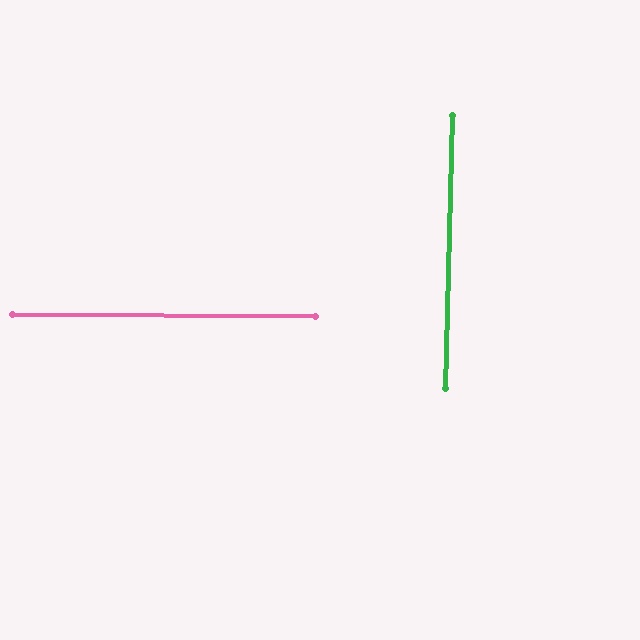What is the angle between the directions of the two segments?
Approximately 89 degrees.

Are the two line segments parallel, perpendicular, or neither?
Perpendicular — they meet at approximately 89°.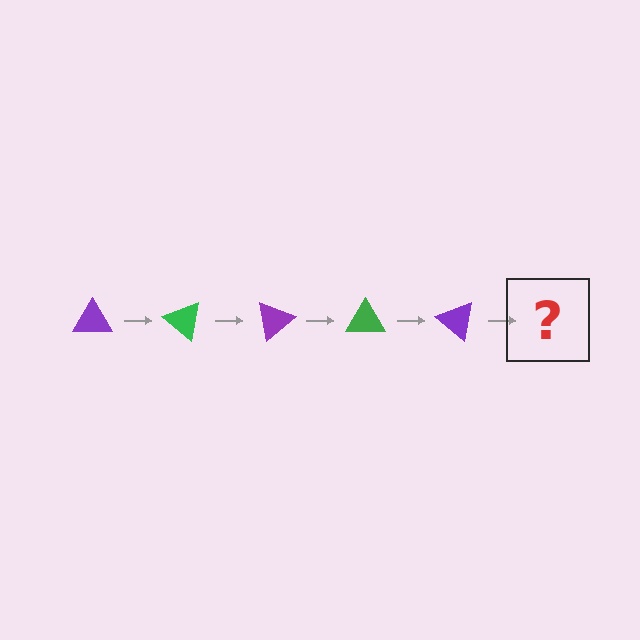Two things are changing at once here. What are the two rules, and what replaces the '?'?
The two rules are that it rotates 40 degrees each step and the color cycles through purple and green. The '?' should be a green triangle, rotated 200 degrees from the start.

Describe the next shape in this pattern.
It should be a green triangle, rotated 200 degrees from the start.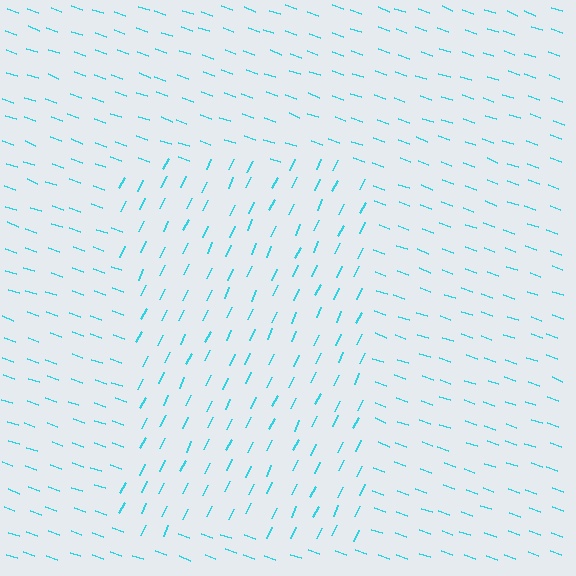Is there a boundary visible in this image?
Yes, there is a texture boundary formed by a change in line orientation.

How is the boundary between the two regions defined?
The boundary is defined purely by a change in line orientation (approximately 84 degrees difference). All lines are the same color and thickness.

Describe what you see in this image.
The image is filled with small cyan line segments. A rectangle region in the image has lines oriented differently from the surrounding lines, creating a visible texture boundary.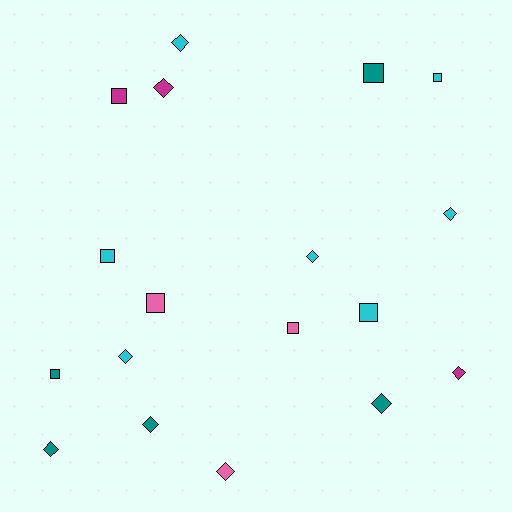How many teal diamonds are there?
There are 3 teal diamonds.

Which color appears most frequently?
Cyan, with 7 objects.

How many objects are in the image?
There are 18 objects.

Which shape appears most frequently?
Diamond, with 10 objects.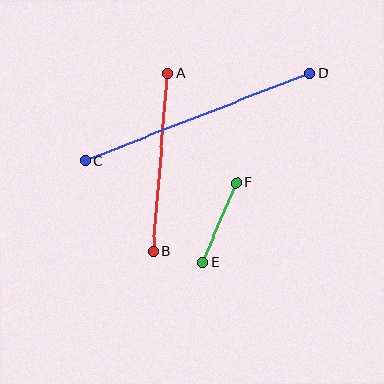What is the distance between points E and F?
The distance is approximately 86 pixels.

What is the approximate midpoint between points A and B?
The midpoint is at approximately (160, 163) pixels.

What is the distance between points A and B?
The distance is approximately 179 pixels.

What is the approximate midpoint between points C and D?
The midpoint is at approximately (197, 117) pixels.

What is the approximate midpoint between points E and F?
The midpoint is at approximately (219, 223) pixels.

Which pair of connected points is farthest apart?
Points C and D are farthest apart.